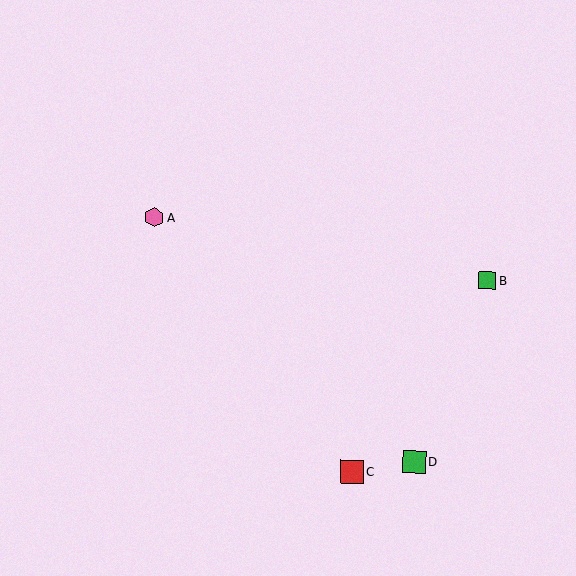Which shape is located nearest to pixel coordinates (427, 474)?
The green square (labeled D) at (414, 462) is nearest to that location.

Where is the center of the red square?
The center of the red square is at (352, 472).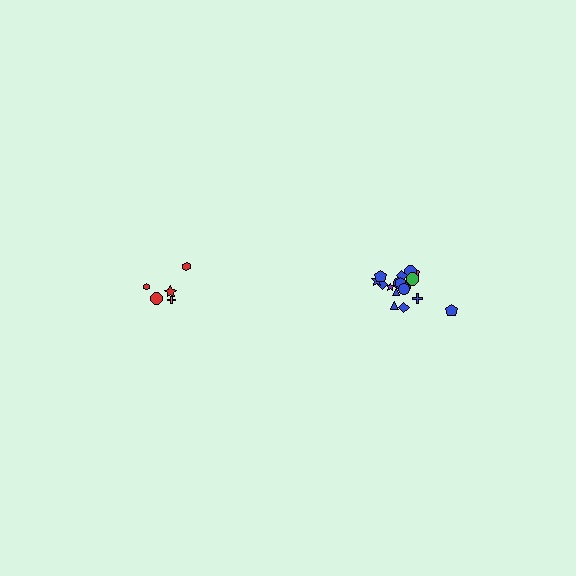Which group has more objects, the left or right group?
The right group.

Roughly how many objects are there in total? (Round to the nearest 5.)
Roughly 25 objects in total.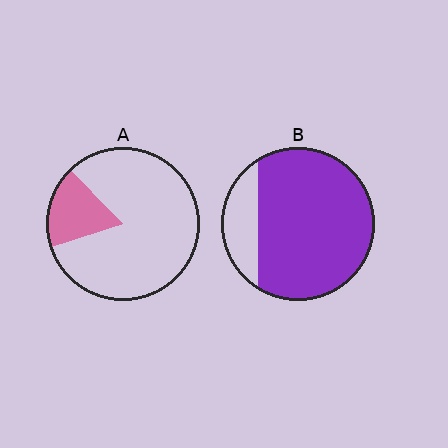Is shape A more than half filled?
No.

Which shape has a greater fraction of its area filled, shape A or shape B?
Shape B.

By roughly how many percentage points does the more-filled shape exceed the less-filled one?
By roughly 65 percentage points (B over A).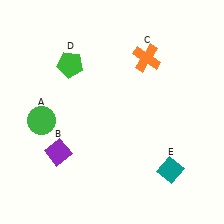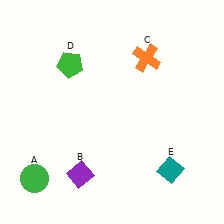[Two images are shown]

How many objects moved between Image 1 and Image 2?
2 objects moved between the two images.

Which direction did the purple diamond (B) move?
The purple diamond (B) moved down.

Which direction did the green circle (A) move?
The green circle (A) moved down.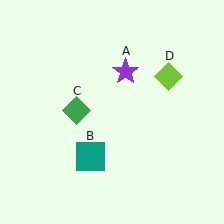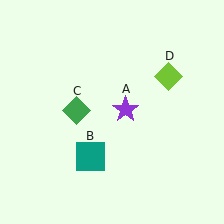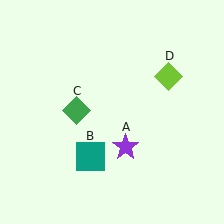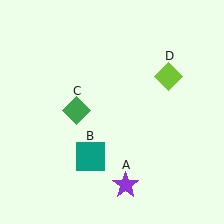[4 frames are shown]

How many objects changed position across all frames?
1 object changed position: purple star (object A).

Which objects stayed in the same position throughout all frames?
Teal square (object B) and green diamond (object C) and lime diamond (object D) remained stationary.